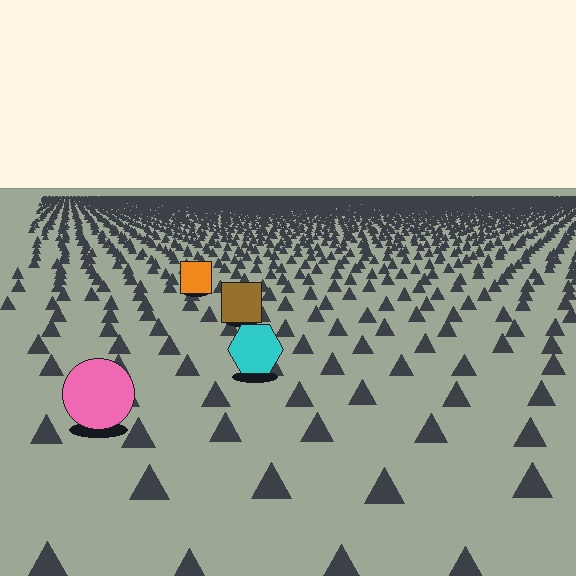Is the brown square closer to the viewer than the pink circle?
No. The pink circle is closer — you can tell from the texture gradient: the ground texture is coarser near it.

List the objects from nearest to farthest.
From nearest to farthest: the pink circle, the cyan hexagon, the brown square, the orange square.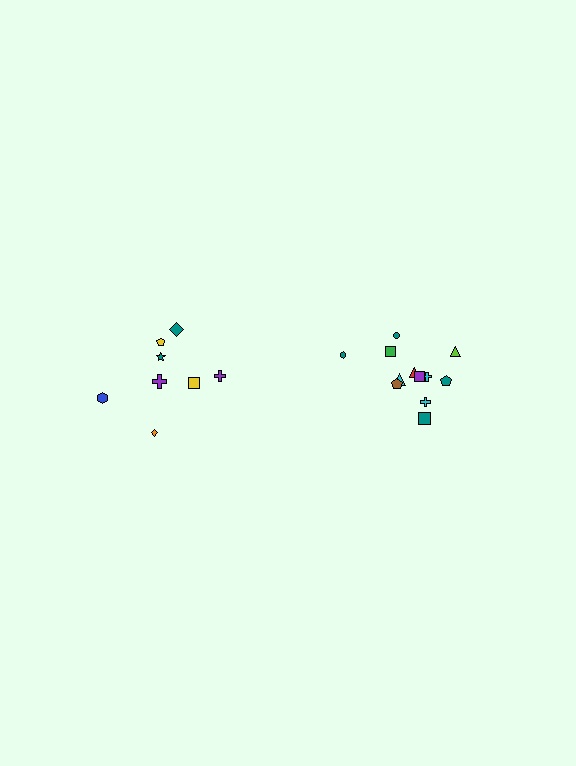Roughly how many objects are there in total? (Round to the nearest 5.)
Roughly 20 objects in total.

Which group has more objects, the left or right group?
The right group.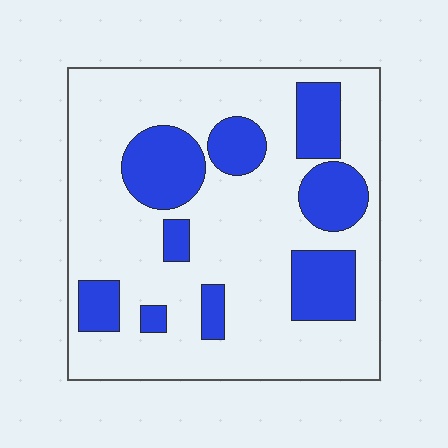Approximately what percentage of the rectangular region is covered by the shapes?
Approximately 25%.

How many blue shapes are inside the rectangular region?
9.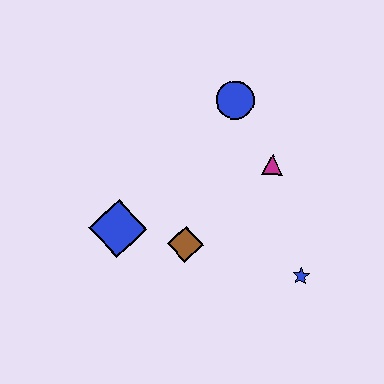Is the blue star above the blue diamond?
No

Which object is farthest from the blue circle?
The blue star is farthest from the blue circle.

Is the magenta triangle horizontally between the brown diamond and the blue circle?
No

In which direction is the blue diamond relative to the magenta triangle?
The blue diamond is to the left of the magenta triangle.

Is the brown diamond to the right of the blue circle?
No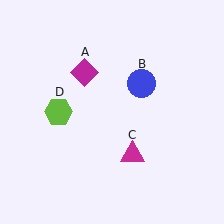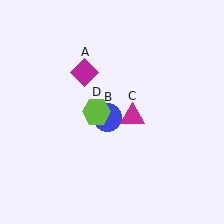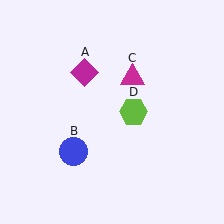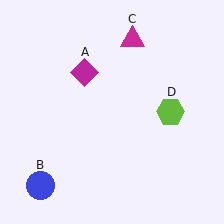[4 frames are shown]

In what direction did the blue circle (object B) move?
The blue circle (object B) moved down and to the left.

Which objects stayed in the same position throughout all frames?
Magenta diamond (object A) remained stationary.